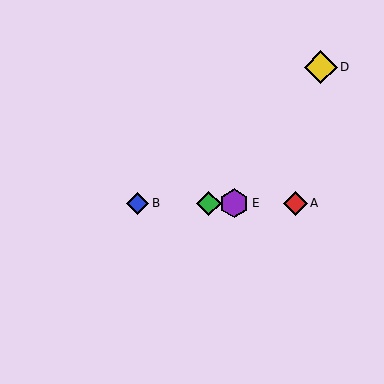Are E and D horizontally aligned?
No, E is at y≈203 and D is at y≈67.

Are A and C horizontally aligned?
Yes, both are at y≈203.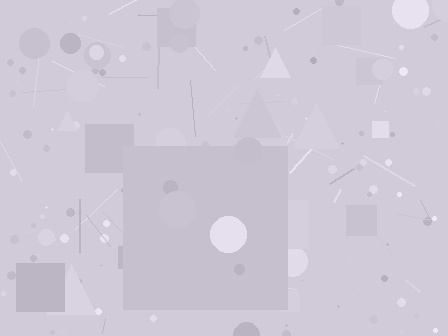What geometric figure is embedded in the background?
A square is embedded in the background.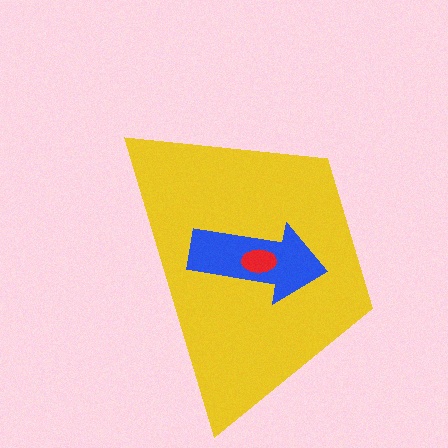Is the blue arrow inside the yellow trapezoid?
Yes.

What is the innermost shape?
The red ellipse.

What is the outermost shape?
The yellow trapezoid.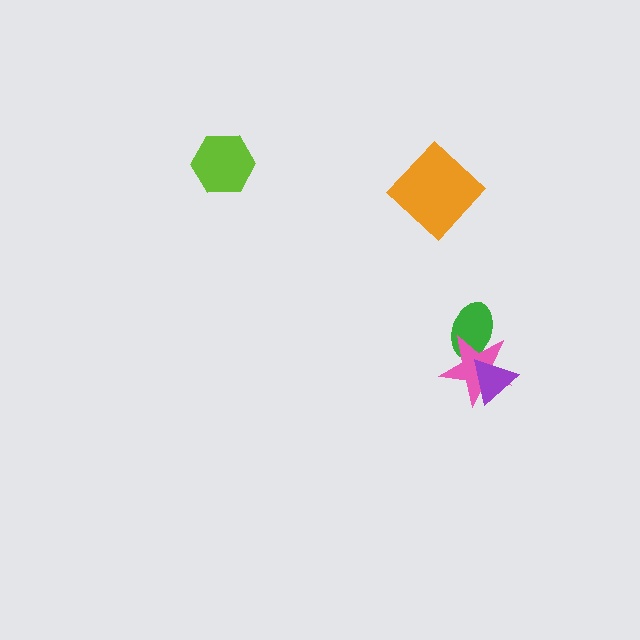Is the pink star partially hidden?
Yes, it is partially covered by another shape.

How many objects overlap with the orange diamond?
0 objects overlap with the orange diamond.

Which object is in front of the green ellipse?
The pink star is in front of the green ellipse.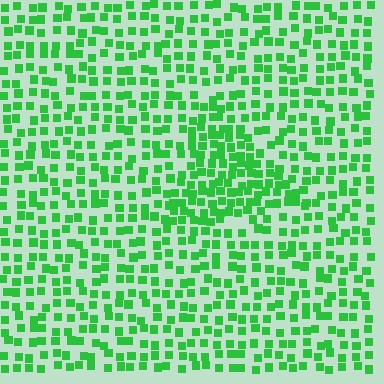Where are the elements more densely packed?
The elements are more densely packed inside the triangle boundary.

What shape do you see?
I see a triangle.